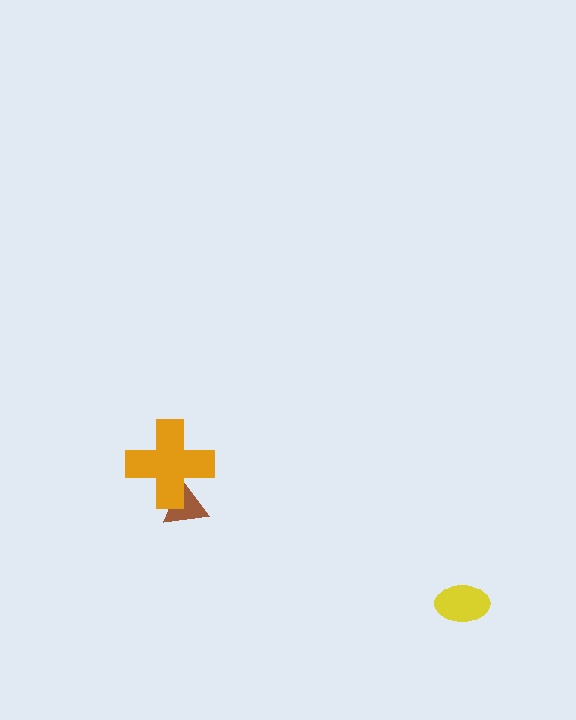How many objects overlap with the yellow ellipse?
0 objects overlap with the yellow ellipse.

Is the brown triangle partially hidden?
Yes, it is partially covered by another shape.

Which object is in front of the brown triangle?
The orange cross is in front of the brown triangle.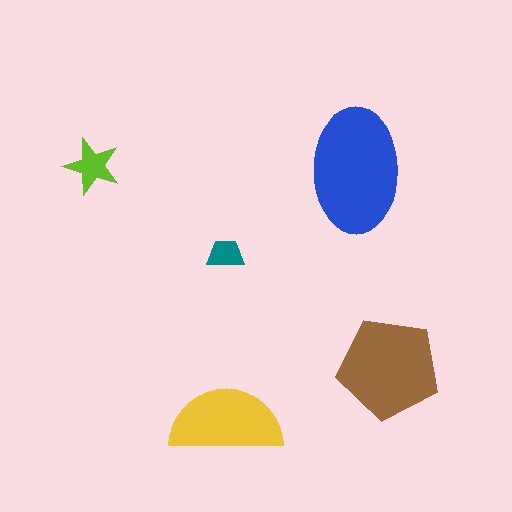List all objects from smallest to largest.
The teal trapezoid, the lime star, the yellow semicircle, the brown pentagon, the blue ellipse.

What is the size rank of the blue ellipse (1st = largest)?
1st.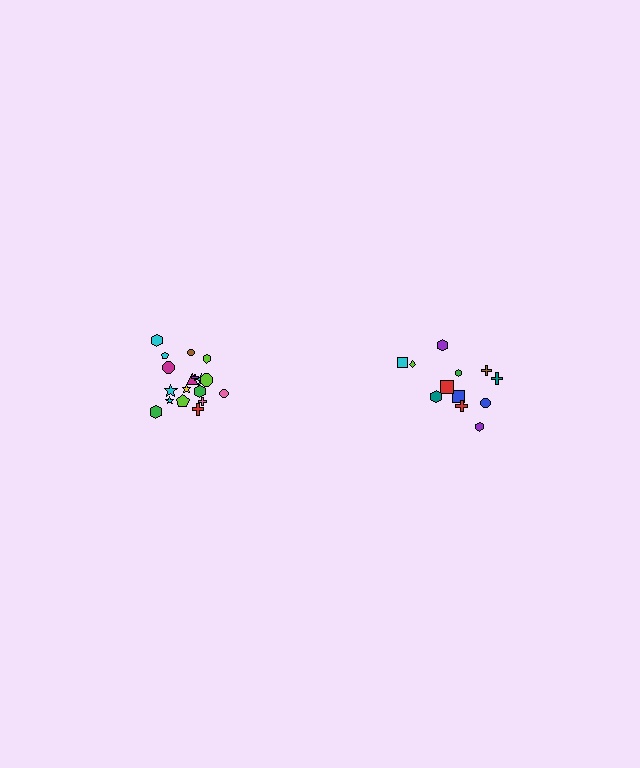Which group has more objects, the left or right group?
The left group.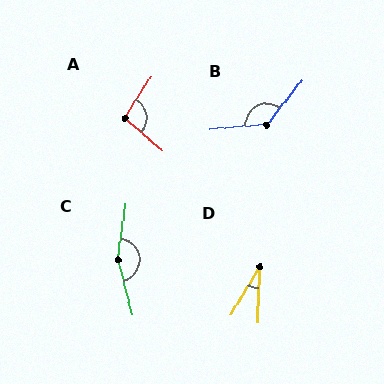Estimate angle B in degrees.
Approximately 133 degrees.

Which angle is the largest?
C, at approximately 157 degrees.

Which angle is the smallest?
D, at approximately 29 degrees.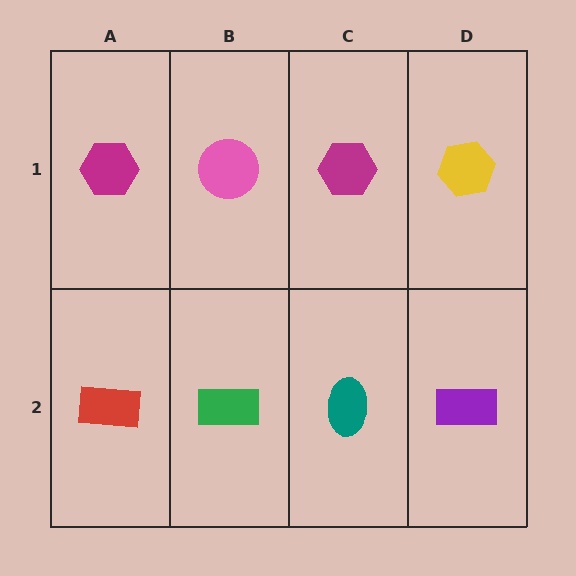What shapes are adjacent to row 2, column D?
A yellow hexagon (row 1, column D), a teal ellipse (row 2, column C).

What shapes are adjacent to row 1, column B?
A green rectangle (row 2, column B), a magenta hexagon (row 1, column A), a magenta hexagon (row 1, column C).